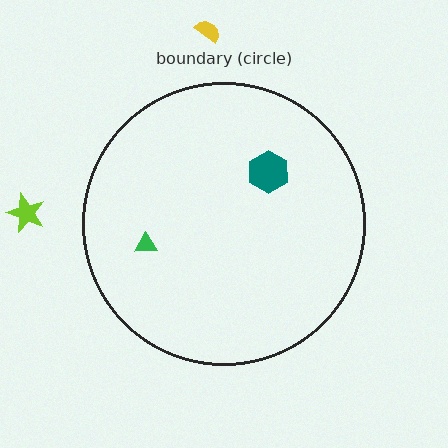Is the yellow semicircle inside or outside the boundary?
Outside.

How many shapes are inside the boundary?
2 inside, 2 outside.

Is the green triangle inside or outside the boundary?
Inside.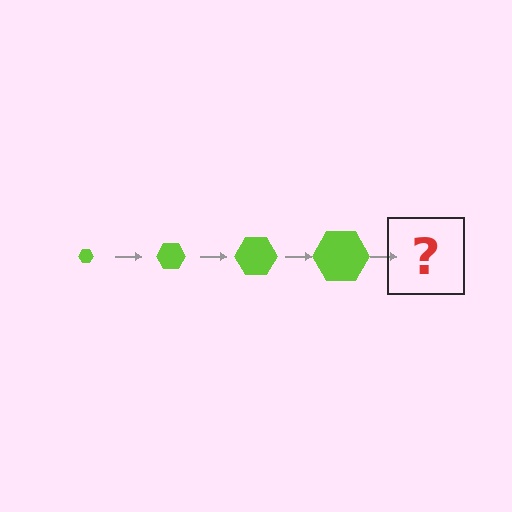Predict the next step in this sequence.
The next step is a lime hexagon, larger than the previous one.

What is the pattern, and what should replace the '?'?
The pattern is that the hexagon gets progressively larger each step. The '?' should be a lime hexagon, larger than the previous one.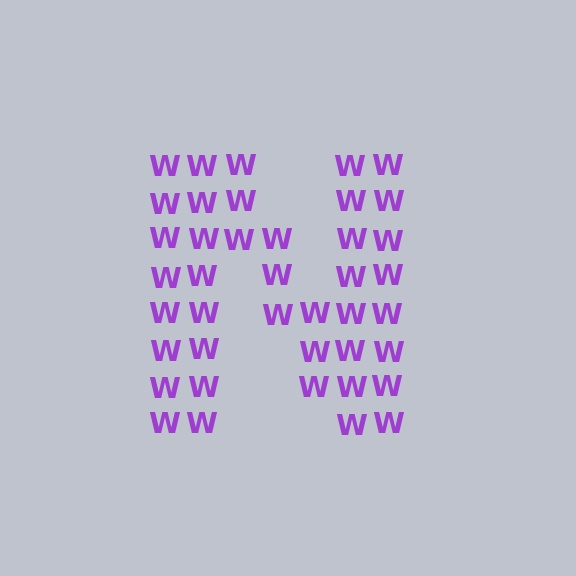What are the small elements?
The small elements are letter W's.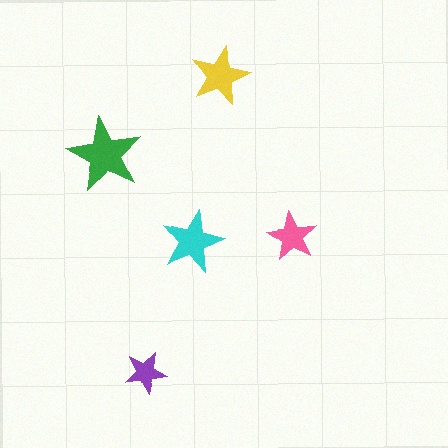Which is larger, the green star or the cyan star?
The green one.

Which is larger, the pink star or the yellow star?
The yellow one.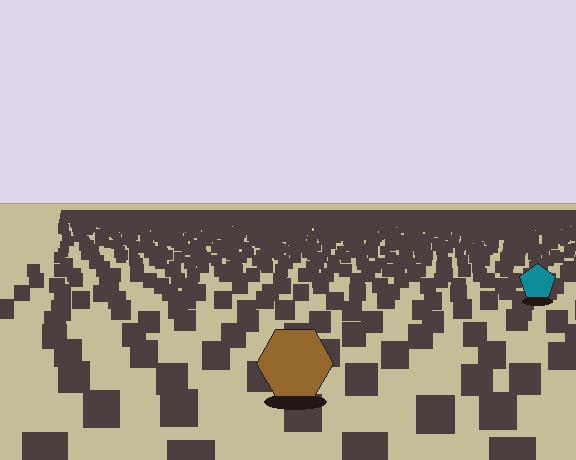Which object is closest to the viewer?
The brown hexagon is closest. The texture marks near it are larger and more spread out.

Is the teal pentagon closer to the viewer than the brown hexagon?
No. The brown hexagon is closer — you can tell from the texture gradient: the ground texture is coarser near it.